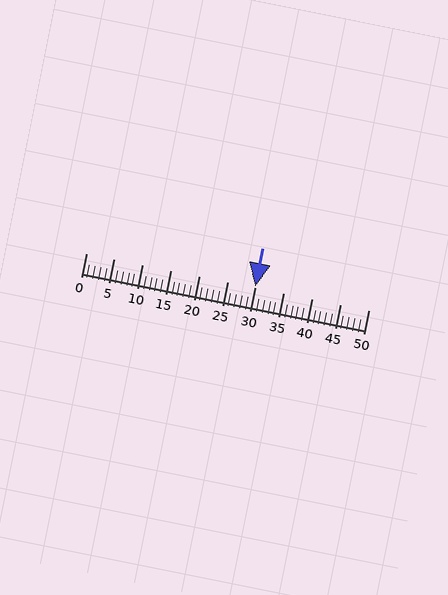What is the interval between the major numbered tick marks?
The major tick marks are spaced 5 units apart.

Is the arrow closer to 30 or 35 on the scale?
The arrow is closer to 30.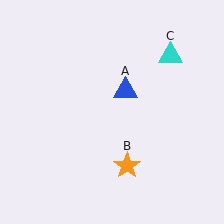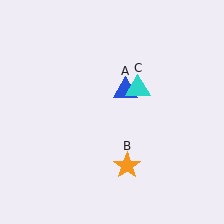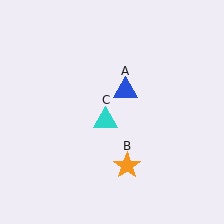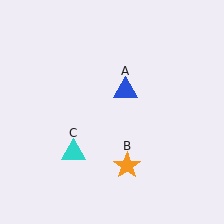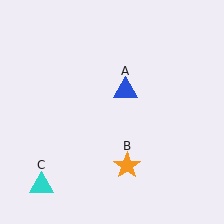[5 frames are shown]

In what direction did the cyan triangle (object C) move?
The cyan triangle (object C) moved down and to the left.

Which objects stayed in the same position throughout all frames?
Blue triangle (object A) and orange star (object B) remained stationary.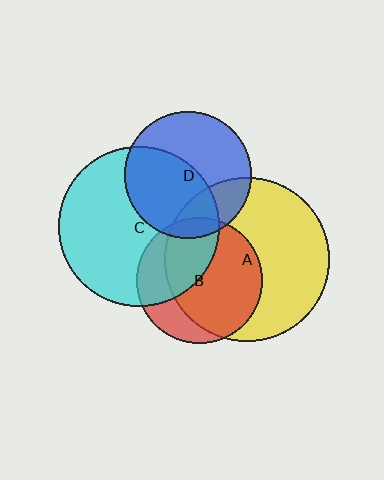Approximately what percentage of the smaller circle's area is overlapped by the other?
Approximately 10%.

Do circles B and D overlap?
Yes.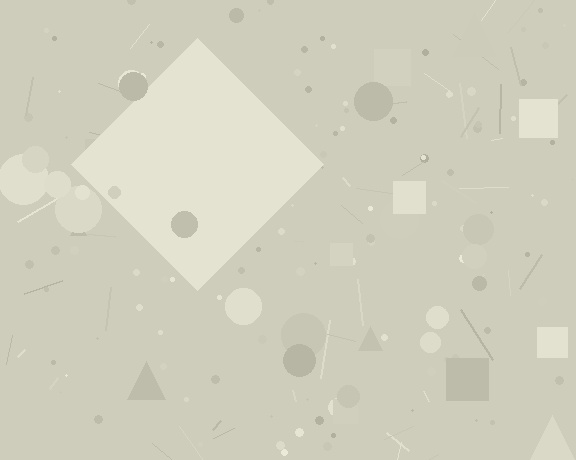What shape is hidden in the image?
A diamond is hidden in the image.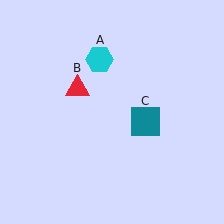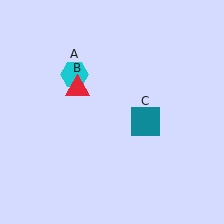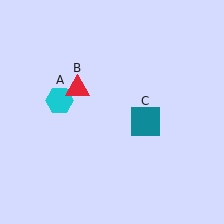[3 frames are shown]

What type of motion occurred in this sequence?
The cyan hexagon (object A) rotated counterclockwise around the center of the scene.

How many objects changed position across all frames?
1 object changed position: cyan hexagon (object A).